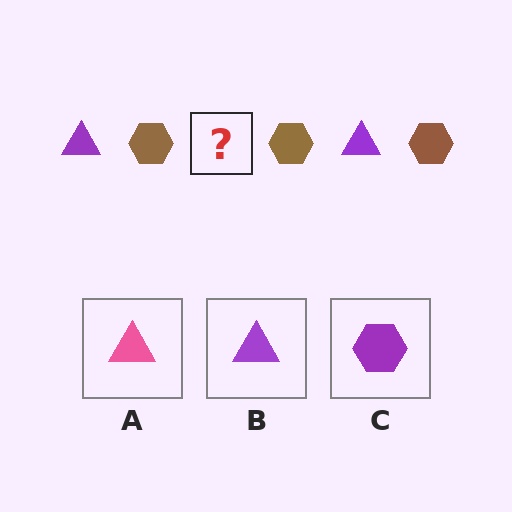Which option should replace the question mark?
Option B.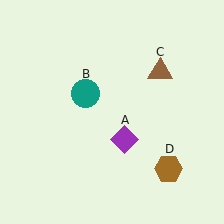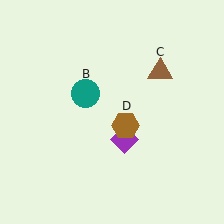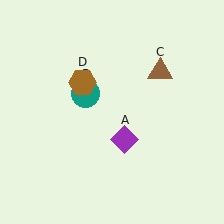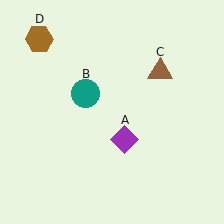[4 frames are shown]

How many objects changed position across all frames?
1 object changed position: brown hexagon (object D).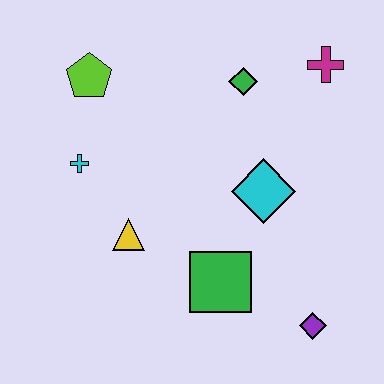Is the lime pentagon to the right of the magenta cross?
No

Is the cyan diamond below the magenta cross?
Yes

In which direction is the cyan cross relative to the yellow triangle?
The cyan cross is above the yellow triangle.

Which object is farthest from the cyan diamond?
The lime pentagon is farthest from the cyan diamond.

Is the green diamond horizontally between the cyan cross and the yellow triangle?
No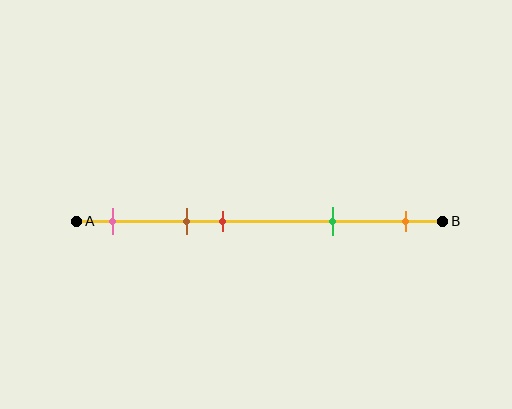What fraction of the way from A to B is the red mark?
The red mark is approximately 40% (0.4) of the way from A to B.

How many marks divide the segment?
There are 5 marks dividing the segment.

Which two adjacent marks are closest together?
The brown and red marks are the closest adjacent pair.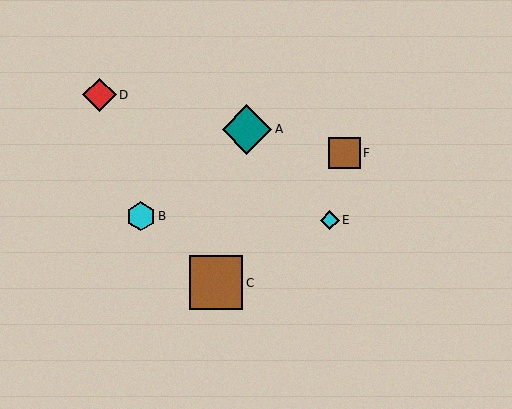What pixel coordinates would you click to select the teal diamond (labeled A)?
Click at (247, 129) to select the teal diamond A.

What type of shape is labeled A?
Shape A is a teal diamond.